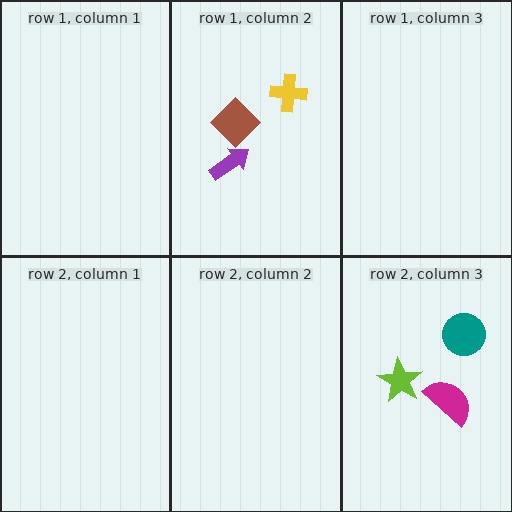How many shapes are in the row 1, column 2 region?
3.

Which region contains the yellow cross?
The row 1, column 2 region.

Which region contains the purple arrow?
The row 1, column 2 region.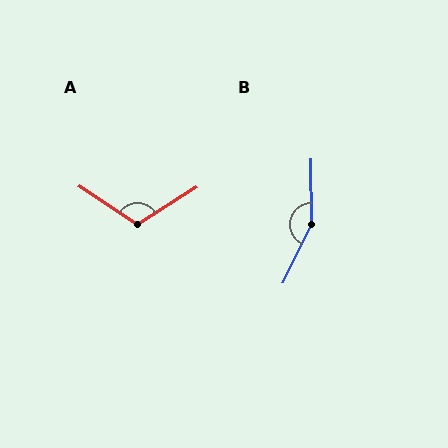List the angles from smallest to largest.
A (114°), B (154°).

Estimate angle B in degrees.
Approximately 154 degrees.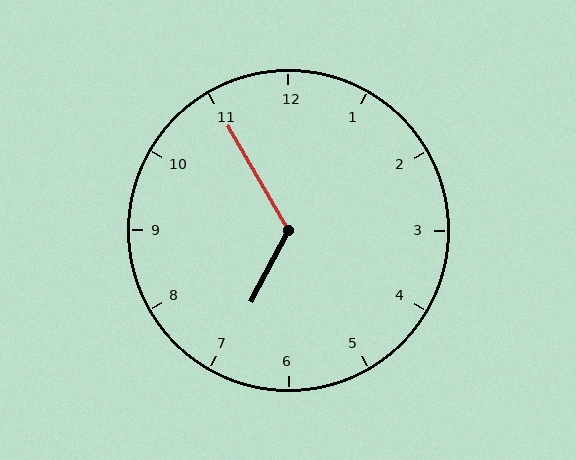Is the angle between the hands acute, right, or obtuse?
It is obtuse.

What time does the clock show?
6:55.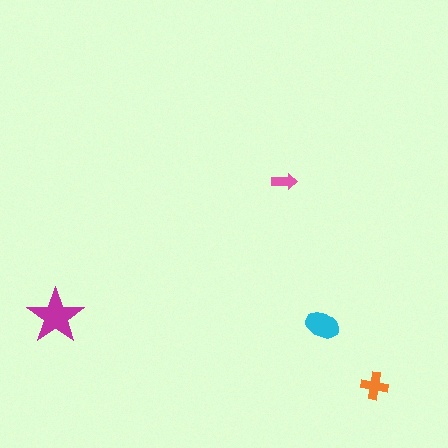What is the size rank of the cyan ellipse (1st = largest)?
2nd.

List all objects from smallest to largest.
The pink arrow, the orange cross, the cyan ellipse, the magenta star.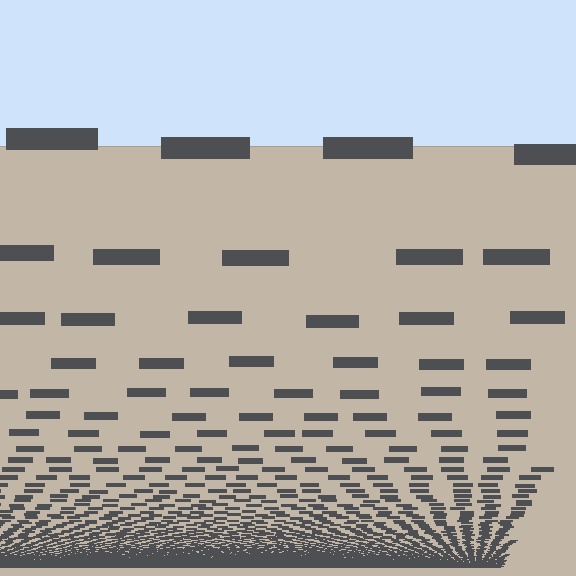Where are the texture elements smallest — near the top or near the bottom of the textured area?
Near the bottom.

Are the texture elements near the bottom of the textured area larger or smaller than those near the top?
Smaller. The gradient is inverted — elements near the bottom are smaller and denser.